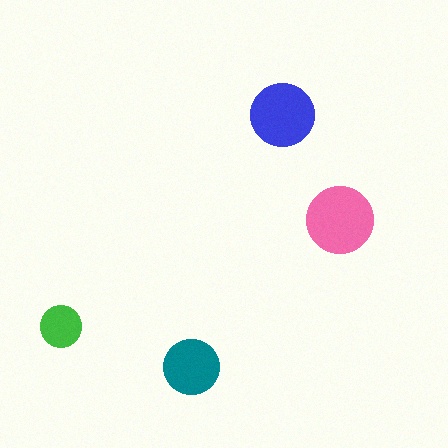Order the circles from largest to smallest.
the pink one, the blue one, the teal one, the green one.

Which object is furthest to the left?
The green circle is leftmost.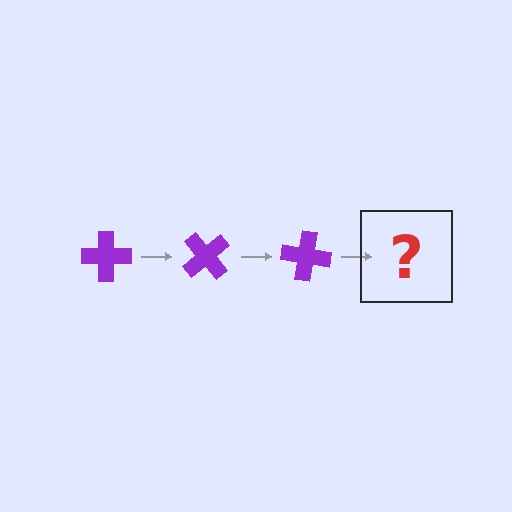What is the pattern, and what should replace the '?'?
The pattern is that the cross rotates 50 degrees each step. The '?' should be a purple cross rotated 150 degrees.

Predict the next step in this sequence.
The next step is a purple cross rotated 150 degrees.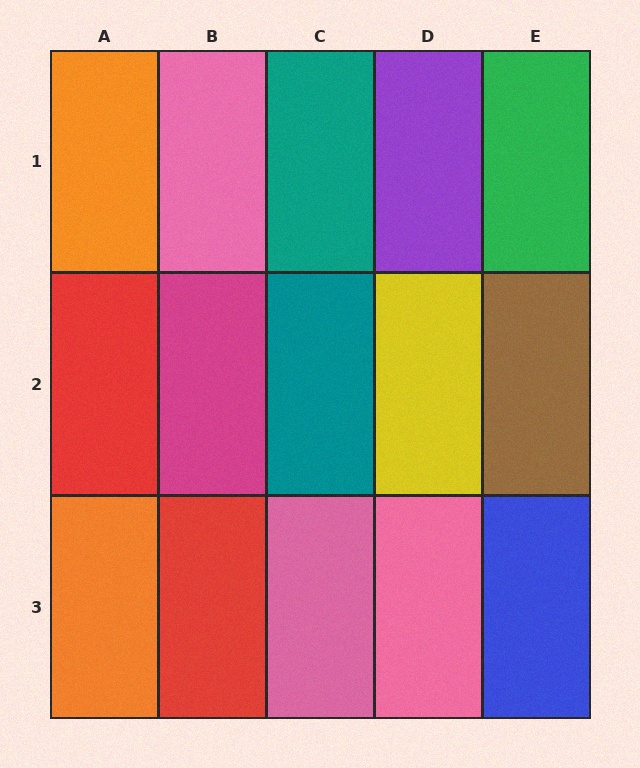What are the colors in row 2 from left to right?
Red, magenta, teal, yellow, brown.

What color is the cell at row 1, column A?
Orange.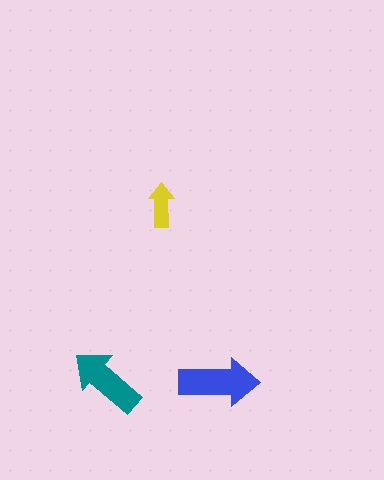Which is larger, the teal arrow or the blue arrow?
The blue one.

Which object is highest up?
The yellow arrow is topmost.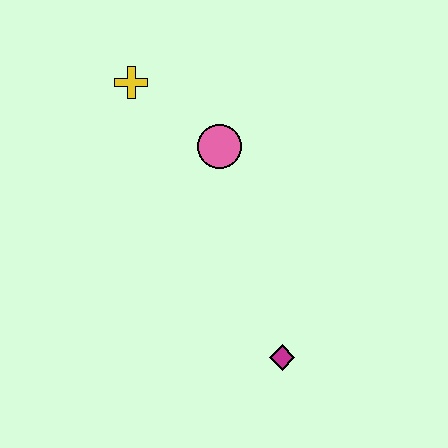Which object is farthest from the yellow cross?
The magenta diamond is farthest from the yellow cross.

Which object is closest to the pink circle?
The yellow cross is closest to the pink circle.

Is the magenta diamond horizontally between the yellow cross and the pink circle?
No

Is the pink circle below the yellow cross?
Yes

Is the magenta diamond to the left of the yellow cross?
No